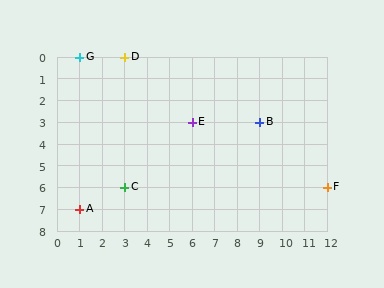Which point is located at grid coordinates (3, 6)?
Point C is at (3, 6).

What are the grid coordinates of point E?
Point E is at grid coordinates (6, 3).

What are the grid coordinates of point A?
Point A is at grid coordinates (1, 7).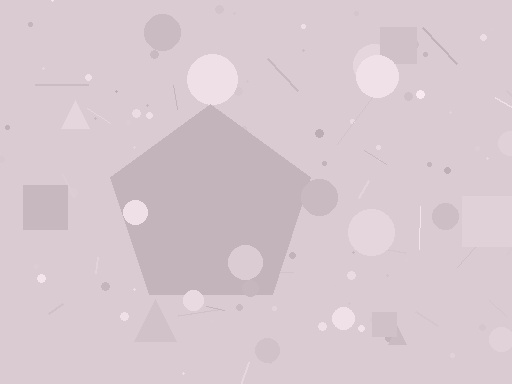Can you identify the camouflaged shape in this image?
The camouflaged shape is a pentagon.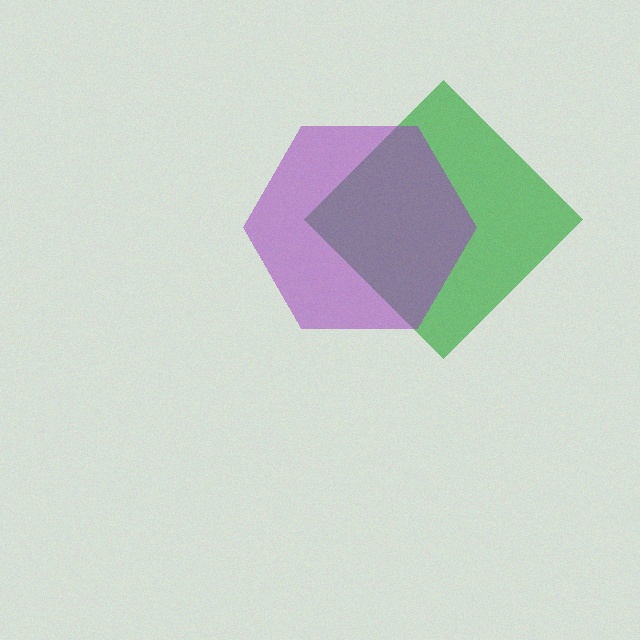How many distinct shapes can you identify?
There are 2 distinct shapes: a green diamond, a purple hexagon.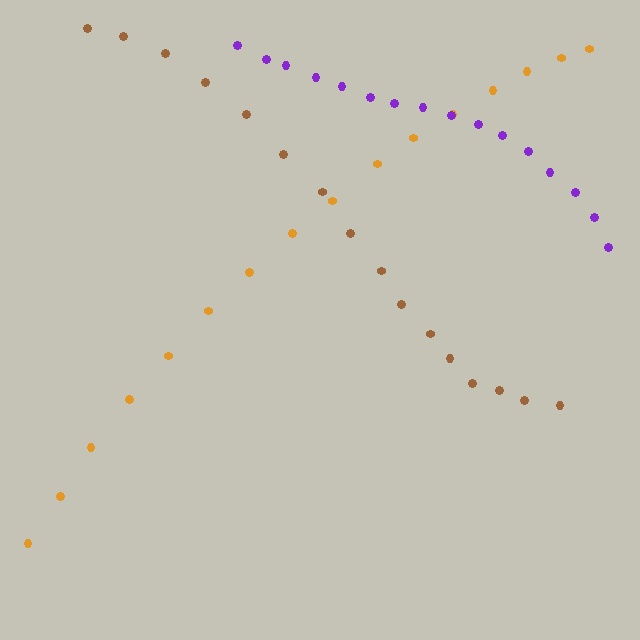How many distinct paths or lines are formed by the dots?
There are 3 distinct paths.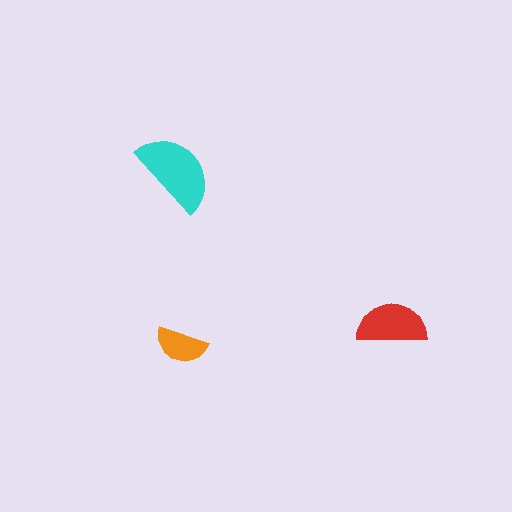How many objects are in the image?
There are 3 objects in the image.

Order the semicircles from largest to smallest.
the cyan one, the red one, the orange one.